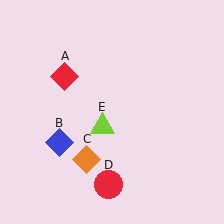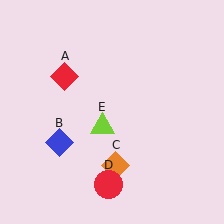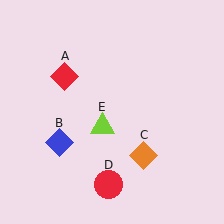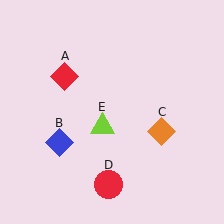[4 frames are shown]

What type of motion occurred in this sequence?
The orange diamond (object C) rotated counterclockwise around the center of the scene.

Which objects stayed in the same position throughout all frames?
Red diamond (object A) and blue diamond (object B) and red circle (object D) and lime triangle (object E) remained stationary.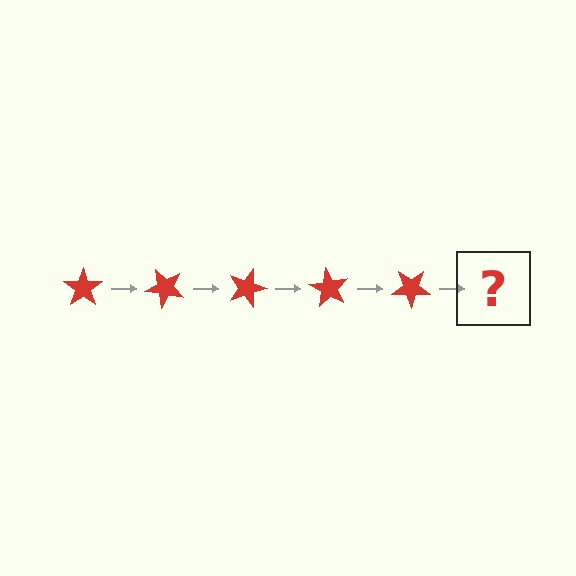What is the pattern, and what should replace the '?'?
The pattern is that the star rotates 45 degrees each step. The '?' should be a red star rotated 225 degrees.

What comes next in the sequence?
The next element should be a red star rotated 225 degrees.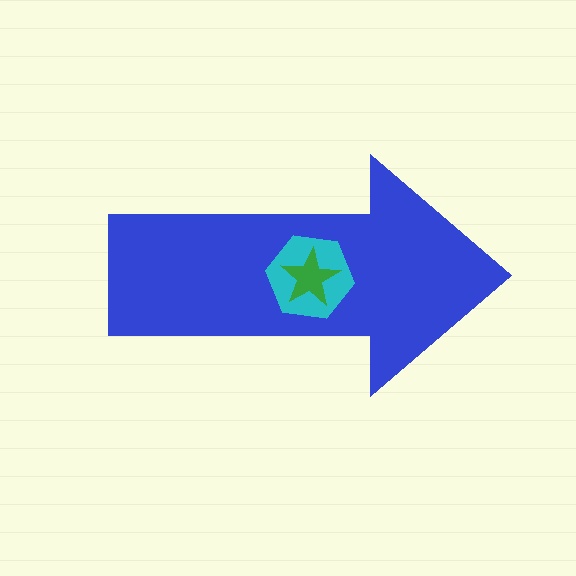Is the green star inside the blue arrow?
Yes.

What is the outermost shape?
The blue arrow.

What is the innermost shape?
The green star.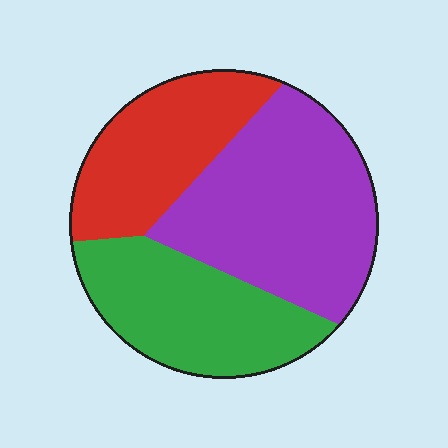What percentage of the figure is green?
Green covers roughly 30% of the figure.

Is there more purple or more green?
Purple.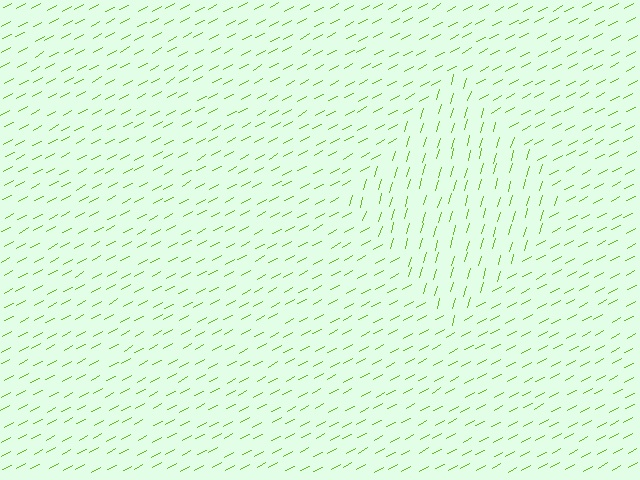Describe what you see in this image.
The image is filled with small lime line segments. A diamond region in the image has lines oriented differently from the surrounding lines, creating a visible texture boundary.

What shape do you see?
I see a diamond.